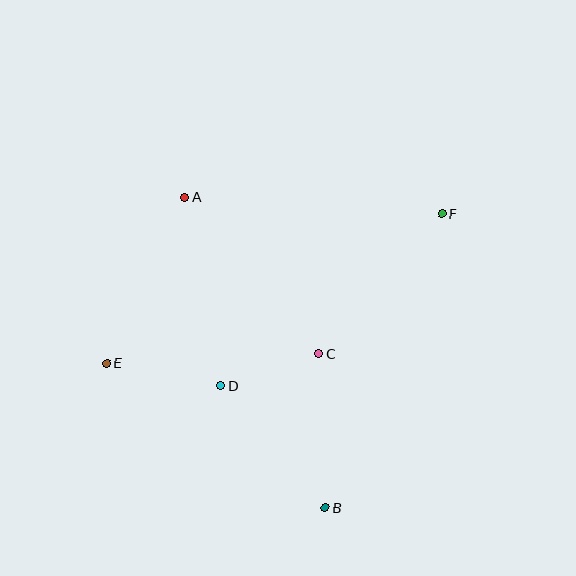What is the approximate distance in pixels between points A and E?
The distance between A and E is approximately 183 pixels.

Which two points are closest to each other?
Points C and D are closest to each other.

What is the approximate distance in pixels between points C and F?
The distance between C and F is approximately 187 pixels.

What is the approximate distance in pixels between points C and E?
The distance between C and E is approximately 212 pixels.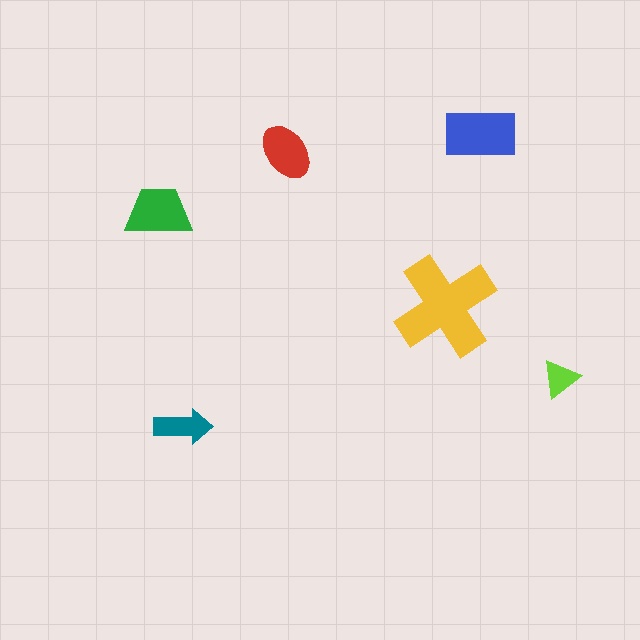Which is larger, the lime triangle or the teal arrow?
The teal arrow.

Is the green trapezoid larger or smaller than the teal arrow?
Larger.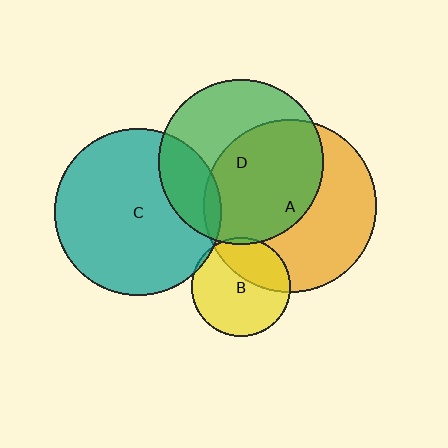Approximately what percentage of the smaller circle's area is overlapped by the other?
Approximately 5%.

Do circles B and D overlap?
Yes.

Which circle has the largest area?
Circle A (orange).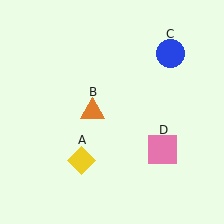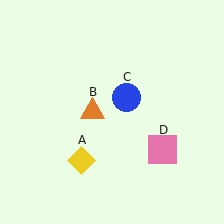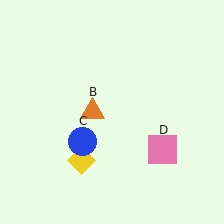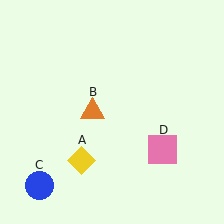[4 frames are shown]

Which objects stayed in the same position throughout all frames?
Yellow diamond (object A) and orange triangle (object B) and pink square (object D) remained stationary.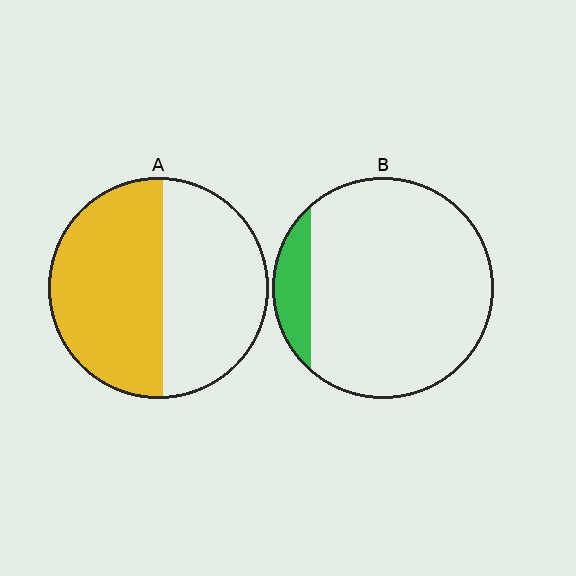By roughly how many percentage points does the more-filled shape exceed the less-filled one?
By roughly 40 percentage points (A over B).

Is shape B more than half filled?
No.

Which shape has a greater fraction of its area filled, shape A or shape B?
Shape A.